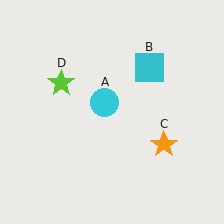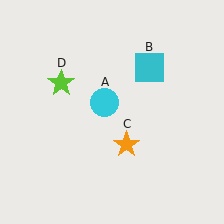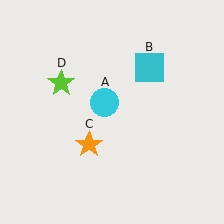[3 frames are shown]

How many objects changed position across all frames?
1 object changed position: orange star (object C).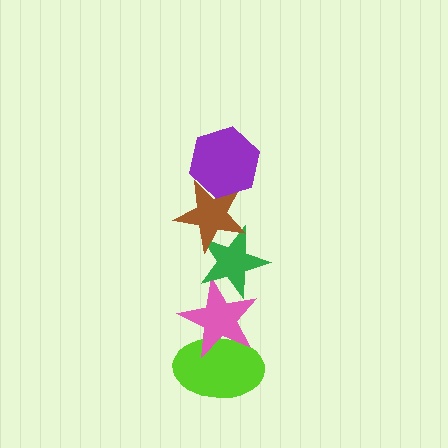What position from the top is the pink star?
The pink star is 4th from the top.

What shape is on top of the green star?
The brown star is on top of the green star.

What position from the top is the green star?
The green star is 3rd from the top.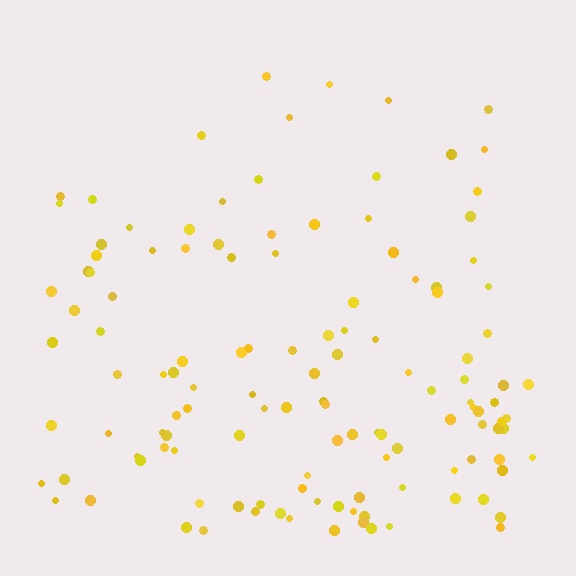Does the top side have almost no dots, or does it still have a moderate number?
Still a moderate number, just noticeably fewer than the bottom.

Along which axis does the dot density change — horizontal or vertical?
Vertical.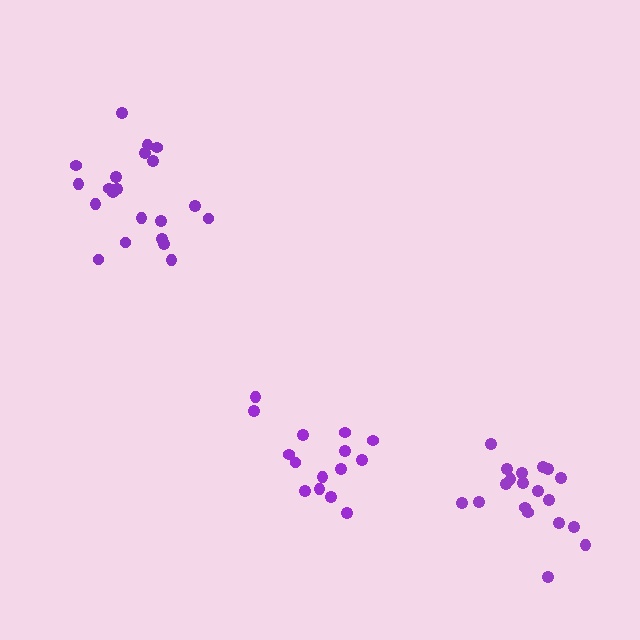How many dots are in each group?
Group 1: 15 dots, Group 2: 21 dots, Group 3: 19 dots (55 total).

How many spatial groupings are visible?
There are 3 spatial groupings.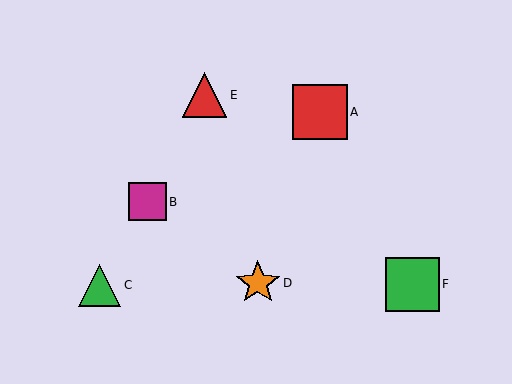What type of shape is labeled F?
Shape F is a green square.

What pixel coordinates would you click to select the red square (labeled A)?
Click at (320, 112) to select the red square A.